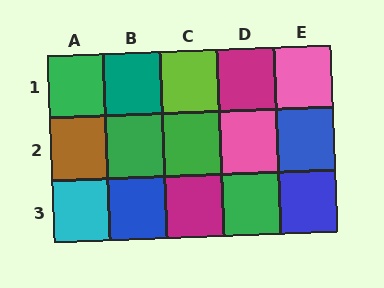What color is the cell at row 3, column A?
Cyan.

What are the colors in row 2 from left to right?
Brown, green, green, pink, blue.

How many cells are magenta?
2 cells are magenta.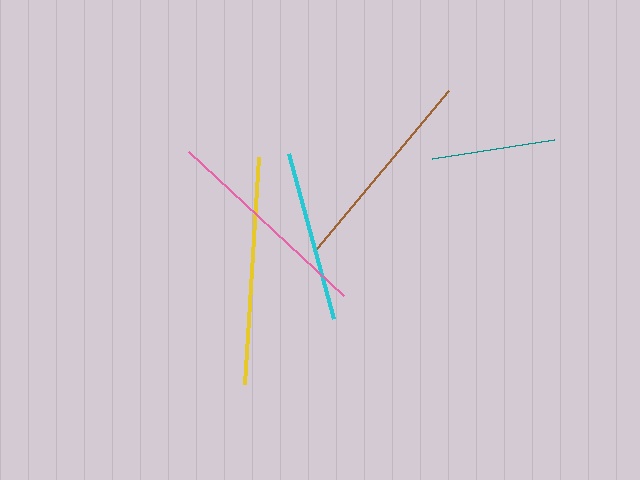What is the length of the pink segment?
The pink segment is approximately 212 pixels long.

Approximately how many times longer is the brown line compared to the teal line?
The brown line is approximately 1.7 times the length of the teal line.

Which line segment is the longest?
The yellow line is the longest at approximately 227 pixels.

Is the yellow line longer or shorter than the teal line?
The yellow line is longer than the teal line.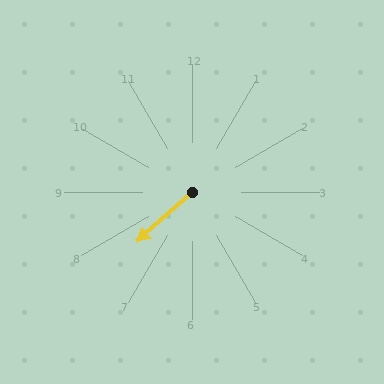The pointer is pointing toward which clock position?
Roughly 8 o'clock.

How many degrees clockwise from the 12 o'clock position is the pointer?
Approximately 228 degrees.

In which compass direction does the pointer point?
Southwest.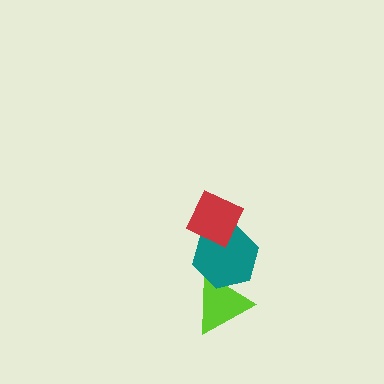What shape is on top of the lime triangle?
The teal hexagon is on top of the lime triangle.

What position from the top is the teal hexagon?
The teal hexagon is 2nd from the top.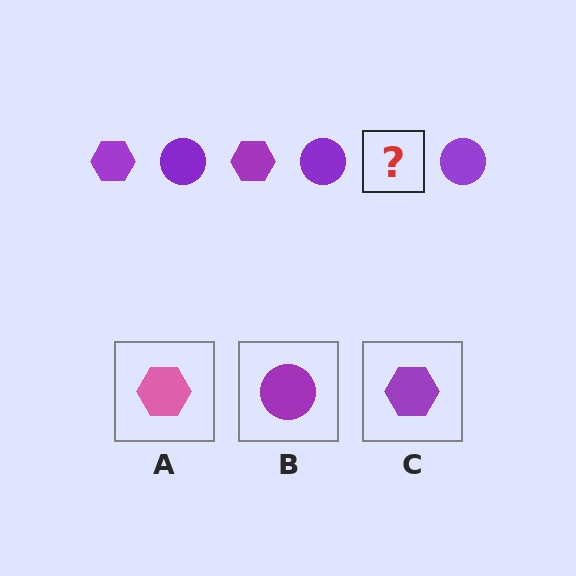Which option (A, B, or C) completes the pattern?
C.